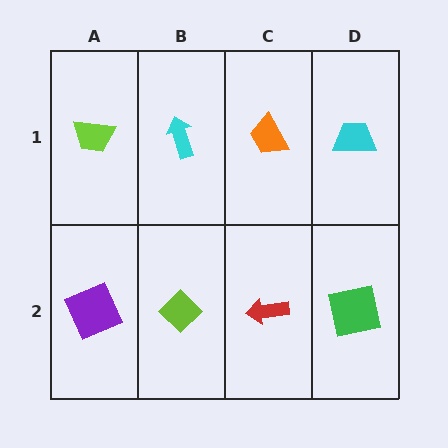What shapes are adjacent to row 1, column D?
A green square (row 2, column D), an orange trapezoid (row 1, column C).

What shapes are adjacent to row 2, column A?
A lime trapezoid (row 1, column A), a lime diamond (row 2, column B).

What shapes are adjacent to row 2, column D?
A cyan trapezoid (row 1, column D), a red arrow (row 2, column C).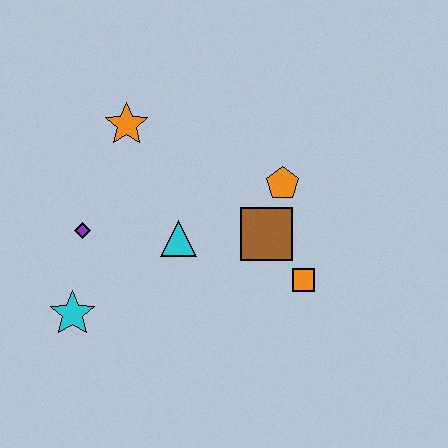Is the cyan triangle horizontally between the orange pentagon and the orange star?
Yes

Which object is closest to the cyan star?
The purple diamond is closest to the cyan star.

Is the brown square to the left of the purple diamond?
No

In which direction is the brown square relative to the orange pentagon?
The brown square is below the orange pentagon.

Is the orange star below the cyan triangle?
No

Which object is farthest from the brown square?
The cyan star is farthest from the brown square.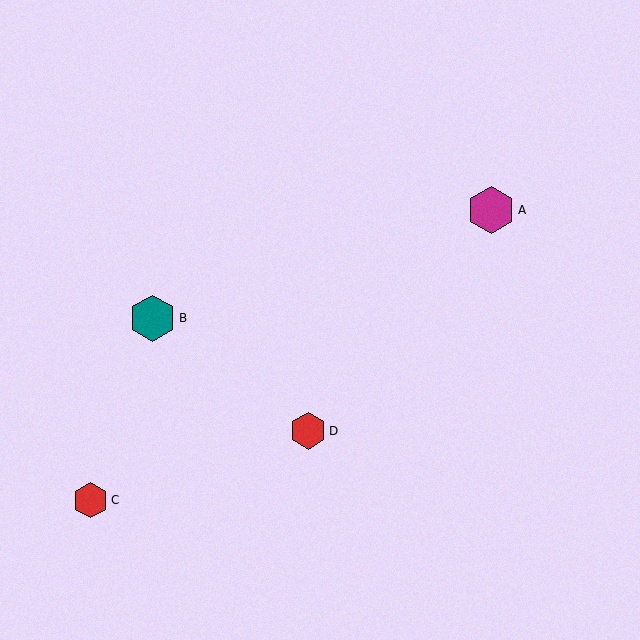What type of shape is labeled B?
Shape B is a teal hexagon.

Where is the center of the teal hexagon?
The center of the teal hexagon is at (153, 318).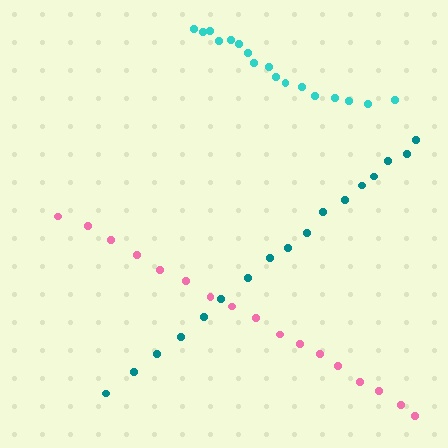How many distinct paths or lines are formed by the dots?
There are 3 distinct paths.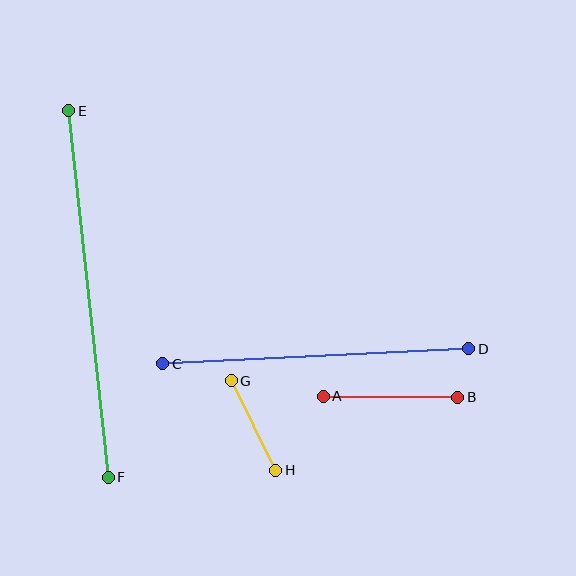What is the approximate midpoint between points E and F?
The midpoint is at approximately (89, 294) pixels.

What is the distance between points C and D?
The distance is approximately 306 pixels.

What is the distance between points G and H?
The distance is approximately 100 pixels.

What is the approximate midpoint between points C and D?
The midpoint is at approximately (316, 356) pixels.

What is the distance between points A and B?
The distance is approximately 134 pixels.